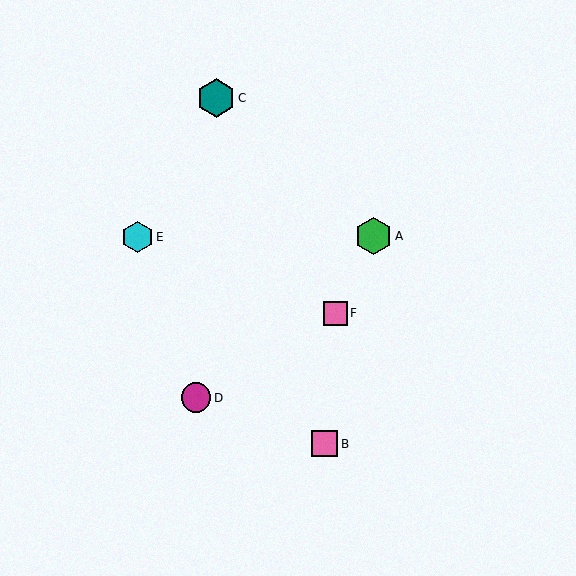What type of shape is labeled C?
Shape C is a teal hexagon.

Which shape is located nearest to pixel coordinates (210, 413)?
The magenta circle (labeled D) at (196, 398) is nearest to that location.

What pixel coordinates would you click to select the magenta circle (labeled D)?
Click at (196, 398) to select the magenta circle D.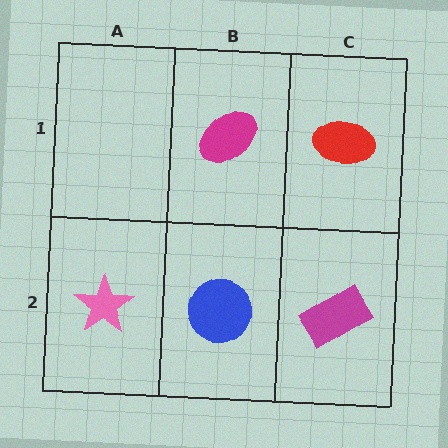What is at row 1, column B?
A magenta ellipse.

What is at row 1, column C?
A red ellipse.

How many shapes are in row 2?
3 shapes.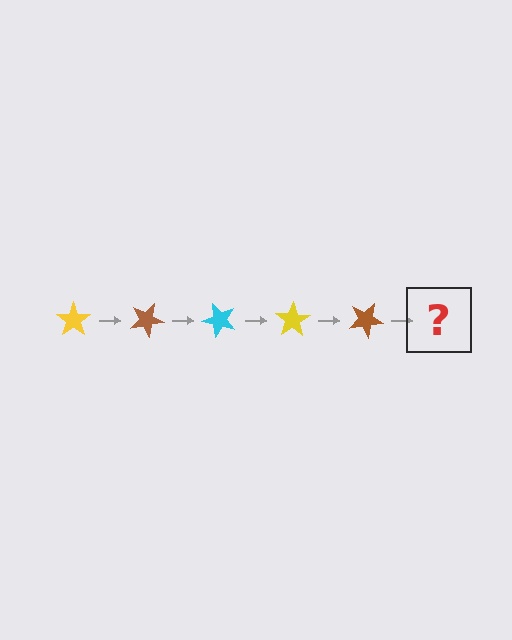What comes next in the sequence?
The next element should be a cyan star, rotated 125 degrees from the start.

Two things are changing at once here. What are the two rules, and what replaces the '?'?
The two rules are that it rotates 25 degrees each step and the color cycles through yellow, brown, and cyan. The '?' should be a cyan star, rotated 125 degrees from the start.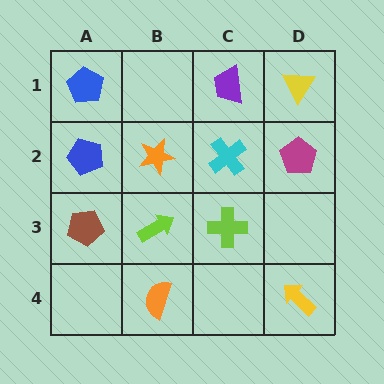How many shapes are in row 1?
3 shapes.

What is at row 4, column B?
An orange semicircle.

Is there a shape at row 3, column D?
No, that cell is empty.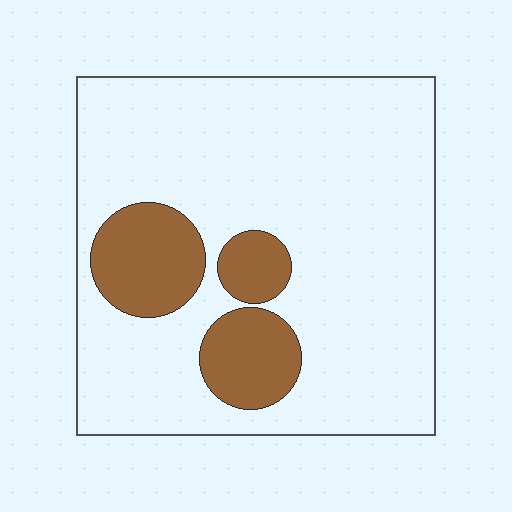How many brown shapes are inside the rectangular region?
3.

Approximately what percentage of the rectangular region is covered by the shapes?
Approximately 20%.